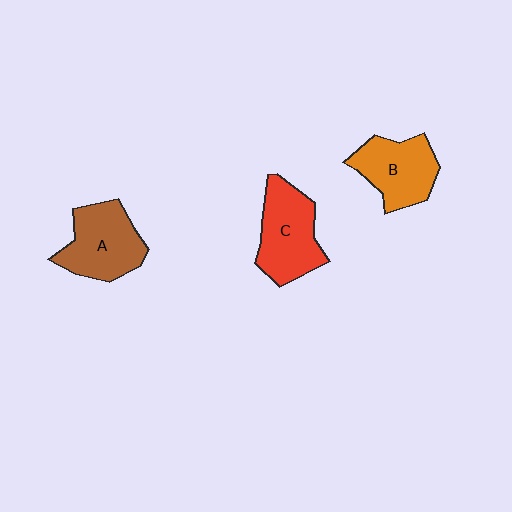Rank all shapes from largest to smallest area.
From largest to smallest: C (red), A (brown), B (orange).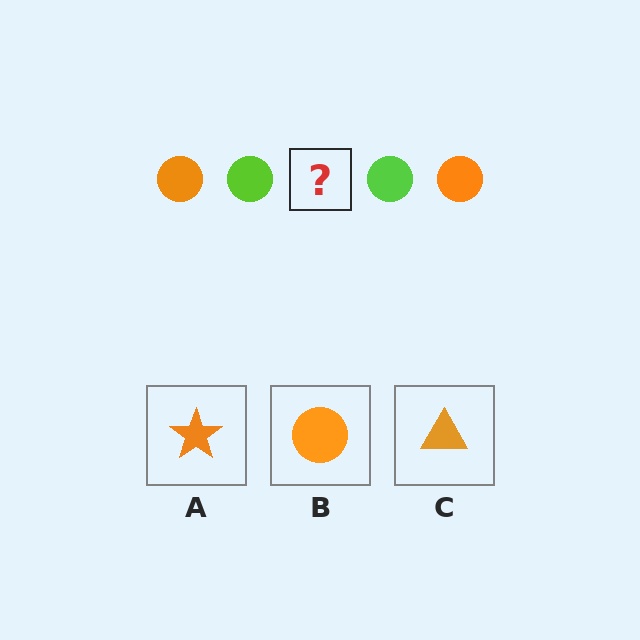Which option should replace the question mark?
Option B.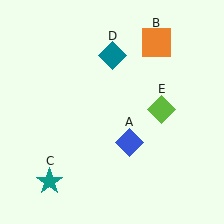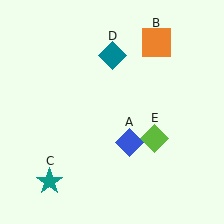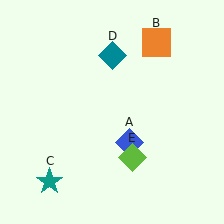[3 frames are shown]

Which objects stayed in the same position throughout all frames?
Blue diamond (object A) and orange square (object B) and teal star (object C) and teal diamond (object D) remained stationary.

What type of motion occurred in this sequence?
The lime diamond (object E) rotated clockwise around the center of the scene.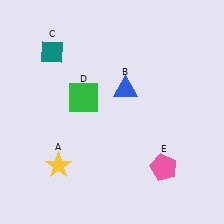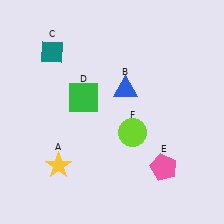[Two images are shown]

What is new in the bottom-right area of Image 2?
A lime circle (F) was added in the bottom-right area of Image 2.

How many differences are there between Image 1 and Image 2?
There is 1 difference between the two images.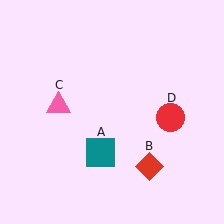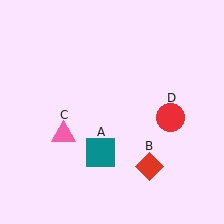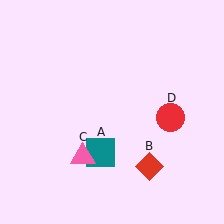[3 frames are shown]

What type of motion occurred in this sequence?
The pink triangle (object C) rotated counterclockwise around the center of the scene.